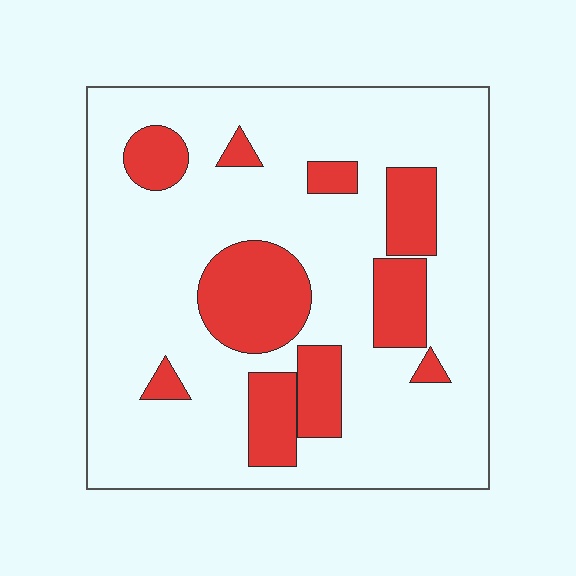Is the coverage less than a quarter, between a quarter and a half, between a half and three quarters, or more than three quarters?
Less than a quarter.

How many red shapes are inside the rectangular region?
10.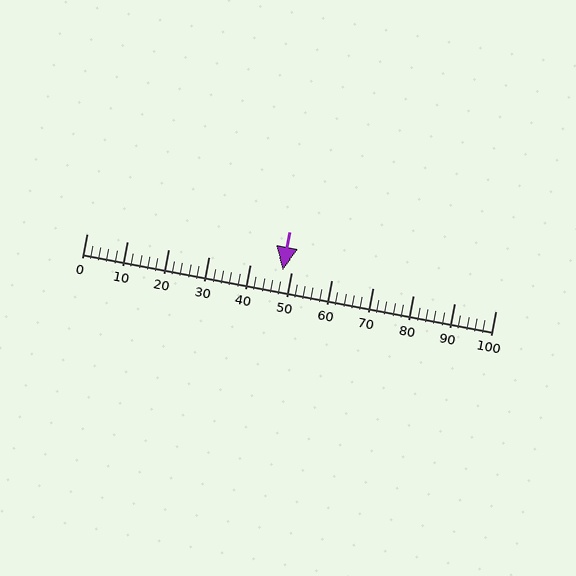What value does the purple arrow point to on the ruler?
The purple arrow points to approximately 48.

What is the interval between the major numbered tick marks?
The major tick marks are spaced 10 units apart.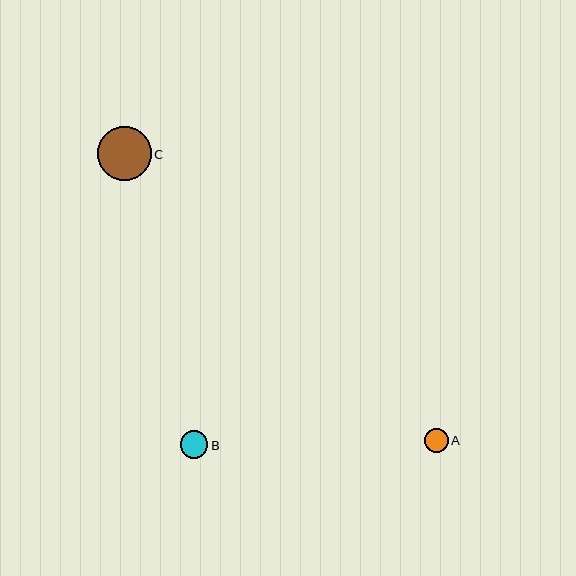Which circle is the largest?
Circle C is the largest with a size of approximately 54 pixels.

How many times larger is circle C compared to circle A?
Circle C is approximately 2.3 times the size of circle A.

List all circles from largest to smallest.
From largest to smallest: C, B, A.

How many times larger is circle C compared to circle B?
Circle C is approximately 2.0 times the size of circle B.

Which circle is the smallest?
Circle A is the smallest with a size of approximately 24 pixels.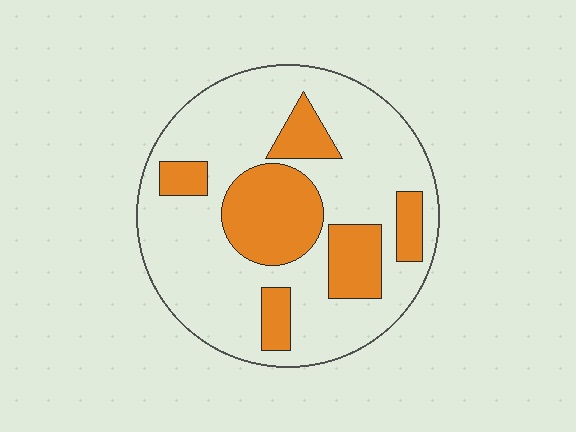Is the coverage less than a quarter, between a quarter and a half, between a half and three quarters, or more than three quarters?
Between a quarter and a half.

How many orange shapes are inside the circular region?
6.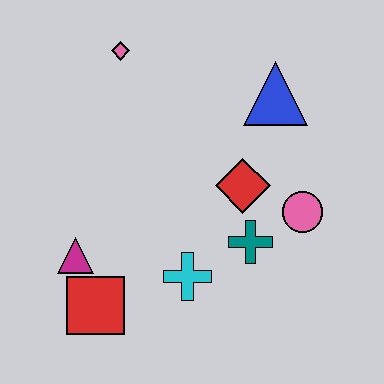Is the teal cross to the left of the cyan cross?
No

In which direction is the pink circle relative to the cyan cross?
The pink circle is to the right of the cyan cross.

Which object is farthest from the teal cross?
The pink diamond is farthest from the teal cross.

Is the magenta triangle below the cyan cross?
No